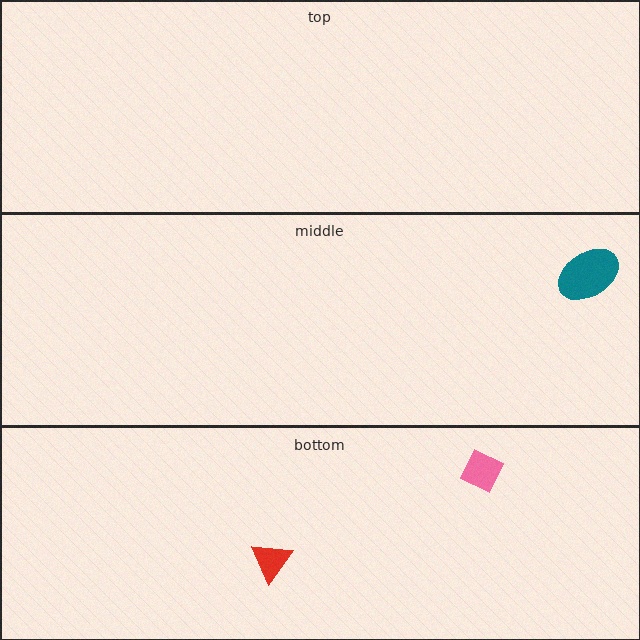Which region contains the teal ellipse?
The middle region.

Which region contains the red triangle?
The bottom region.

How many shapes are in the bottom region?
2.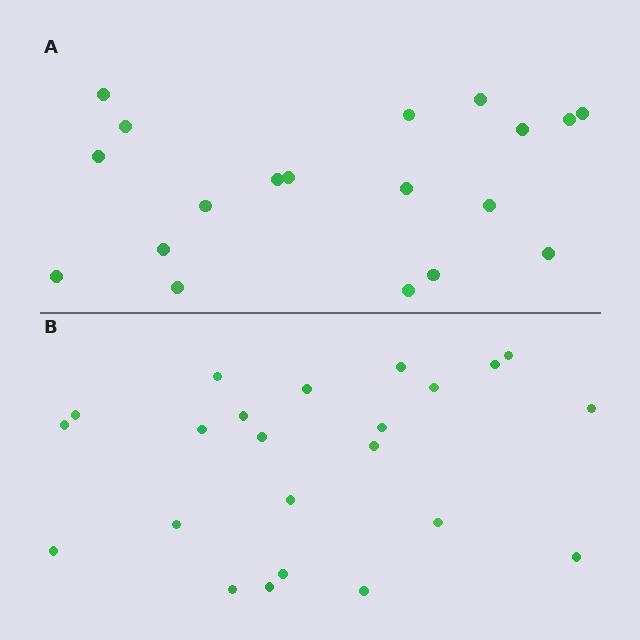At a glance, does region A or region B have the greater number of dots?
Region B (the bottom region) has more dots.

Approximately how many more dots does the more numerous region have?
Region B has about 4 more dots than region A.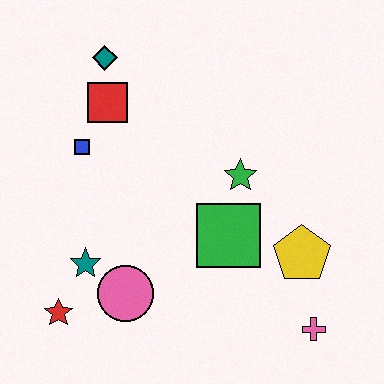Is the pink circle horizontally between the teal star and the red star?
No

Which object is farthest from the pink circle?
The teal diamond is farthest from the pink circle.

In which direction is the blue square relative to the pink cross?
The blue square is to the left of the pink cross.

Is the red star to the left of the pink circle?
Yes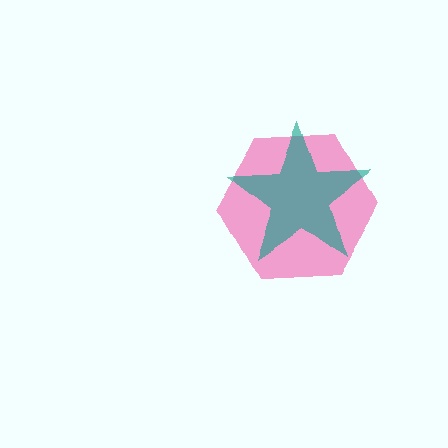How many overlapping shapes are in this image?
There are 2 overlapping shapes in the image.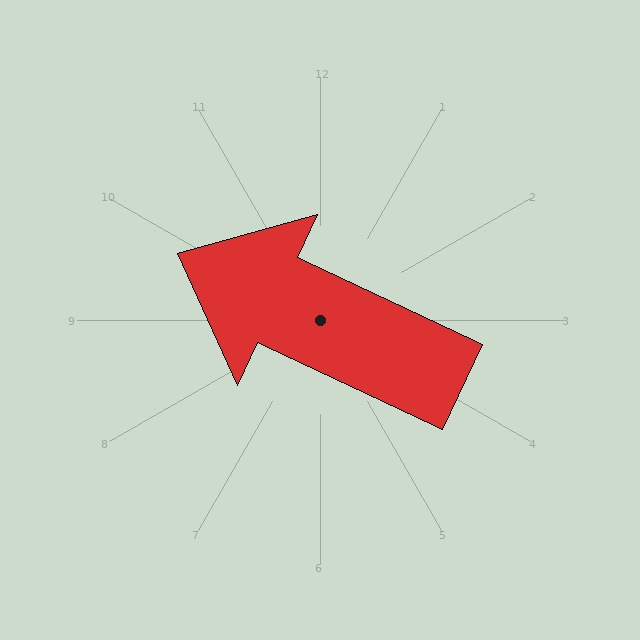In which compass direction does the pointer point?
Northwest.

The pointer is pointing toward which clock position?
Roughly 10 o'clock.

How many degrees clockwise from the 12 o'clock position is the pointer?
Approximately 295 degrees.